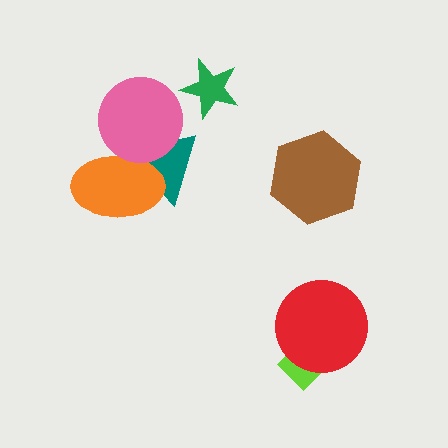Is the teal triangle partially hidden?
Yes, it is partially covered by another shape.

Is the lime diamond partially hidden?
Yes, it is partially covered by another shape.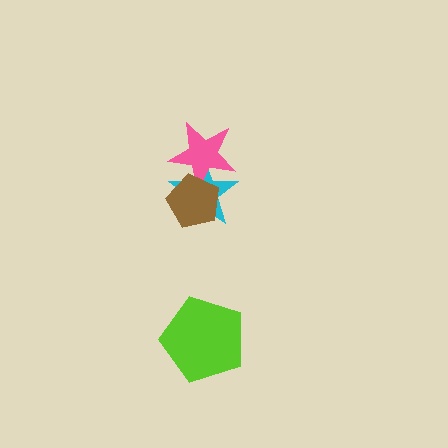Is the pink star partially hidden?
Yes, it is partially covered by another shape.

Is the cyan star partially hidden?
Yes, it is partially covered by another shape.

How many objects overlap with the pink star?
2 objects overlap with the pink star.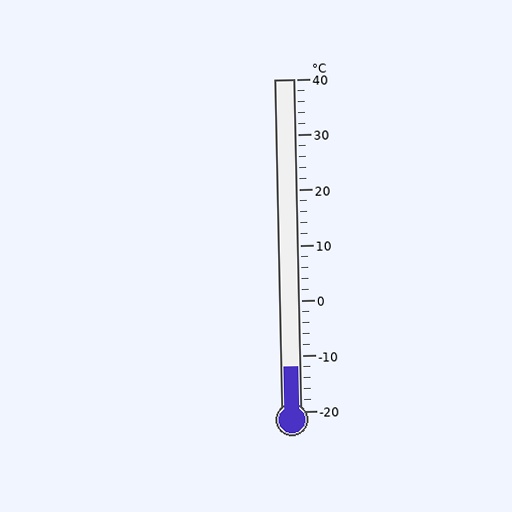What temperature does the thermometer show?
The thermometer shows approximately -12°C.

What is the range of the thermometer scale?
The thermometer scale ranges from -20°C to 40°C.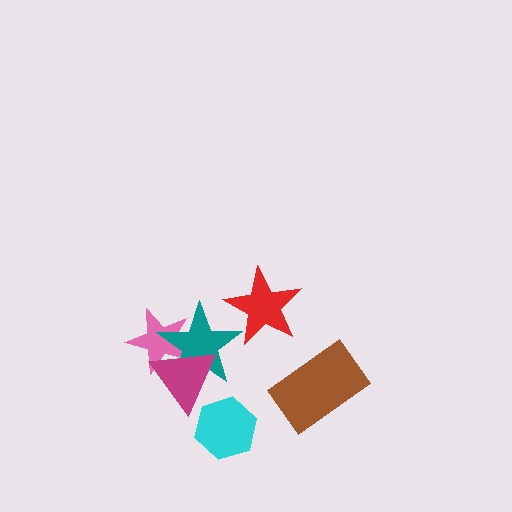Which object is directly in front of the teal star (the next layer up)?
The red star is directly in front of the teal star.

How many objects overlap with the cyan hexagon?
0 objects overlap with the cyan hexagon.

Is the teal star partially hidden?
Yes, it is partially covered by another shape.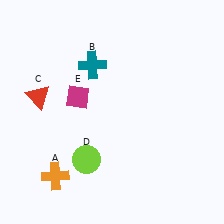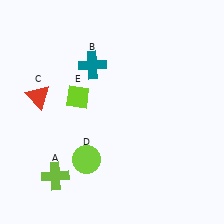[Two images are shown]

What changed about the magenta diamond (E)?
In Image 1, E is magenta. In Image 2, it changed to lime.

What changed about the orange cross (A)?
In Image 1, A is orange. In Image 2, it changed to lime.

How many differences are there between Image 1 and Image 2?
There are 2 differences between the two images.